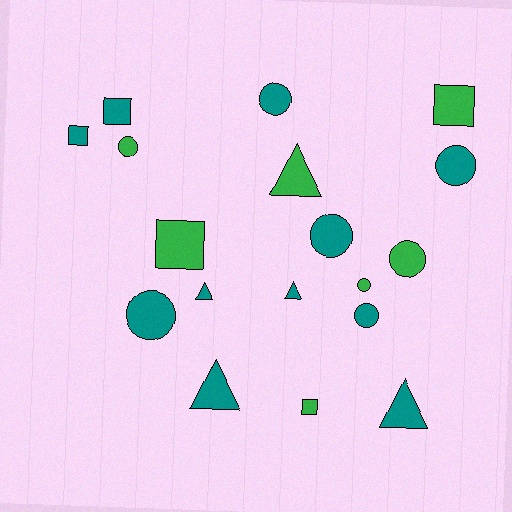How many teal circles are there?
There are 5 teal circles.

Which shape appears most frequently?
Circle, with 8 objects.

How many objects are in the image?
There are 18 objects.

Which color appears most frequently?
Teal, with 11 objects.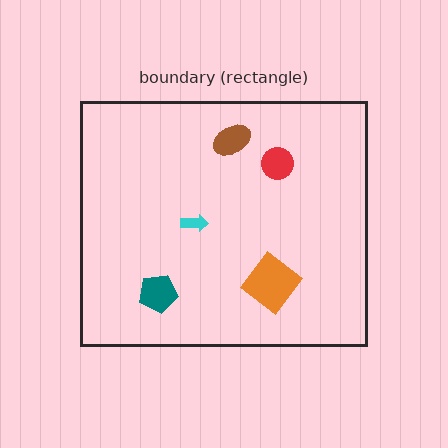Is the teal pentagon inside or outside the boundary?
Inside.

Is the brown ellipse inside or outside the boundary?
Inside.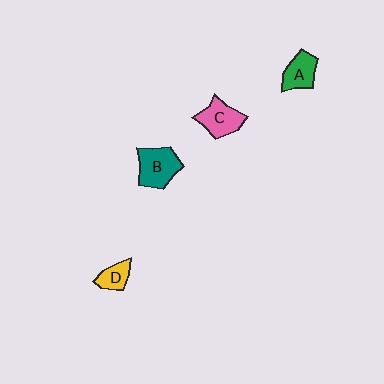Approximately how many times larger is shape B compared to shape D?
Approximately 1.9 times.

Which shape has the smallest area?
Shape D (yellow).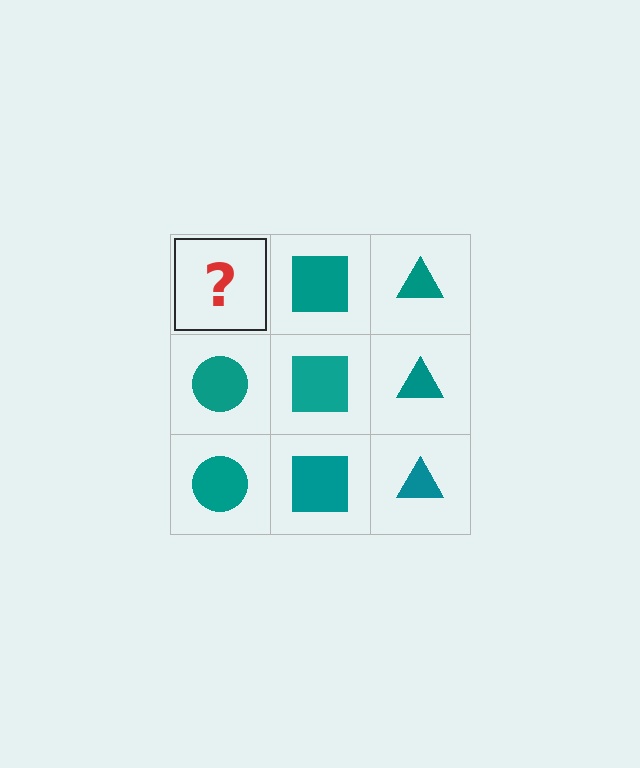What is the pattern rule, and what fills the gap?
The rule is that each column has a consistent shape. The gap should be filled with a teal circle.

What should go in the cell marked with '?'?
The missing cell should contain a teal circle.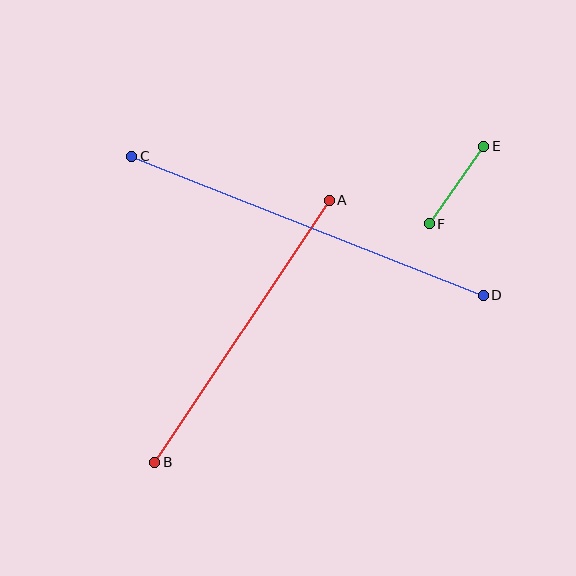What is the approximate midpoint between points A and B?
The midpoint is at approximately (242, 331) pixels.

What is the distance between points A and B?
The distance is approximately 315 pixels.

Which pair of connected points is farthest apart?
Points C and D are farthest apart.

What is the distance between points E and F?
The distance is approximately 95 pixels.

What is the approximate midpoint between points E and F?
The midpoint is at approximately (456, 185) pixels.